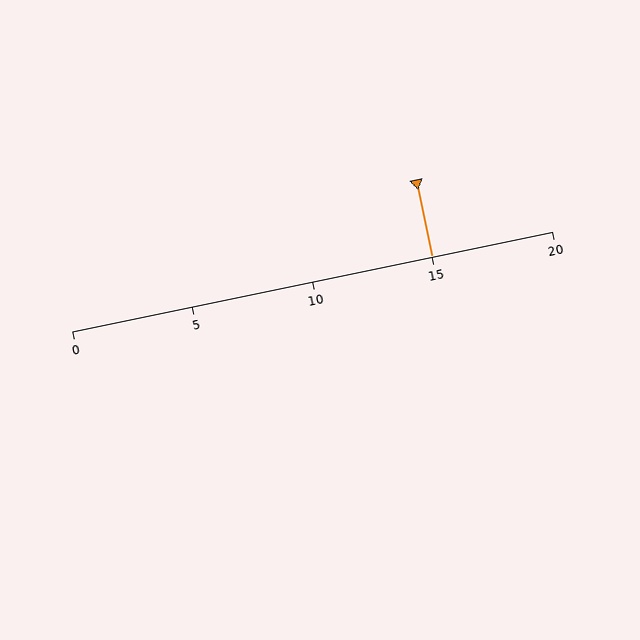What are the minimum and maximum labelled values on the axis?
The axis runs from 0 to 20.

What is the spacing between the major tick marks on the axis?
The major ticks are spaced 5 apart.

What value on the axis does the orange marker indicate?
The marker indicates approximately 15.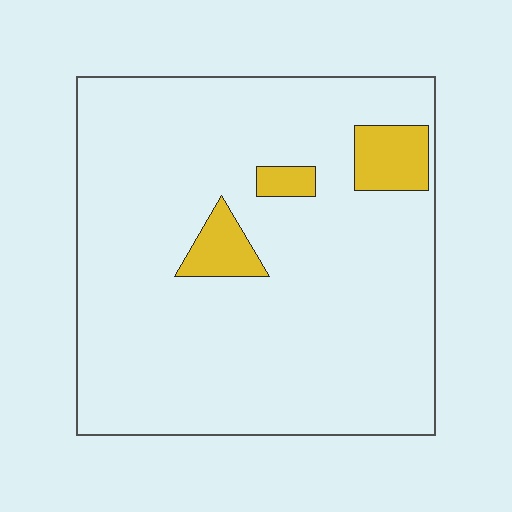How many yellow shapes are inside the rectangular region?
3.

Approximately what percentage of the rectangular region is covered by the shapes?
Approximately 10%.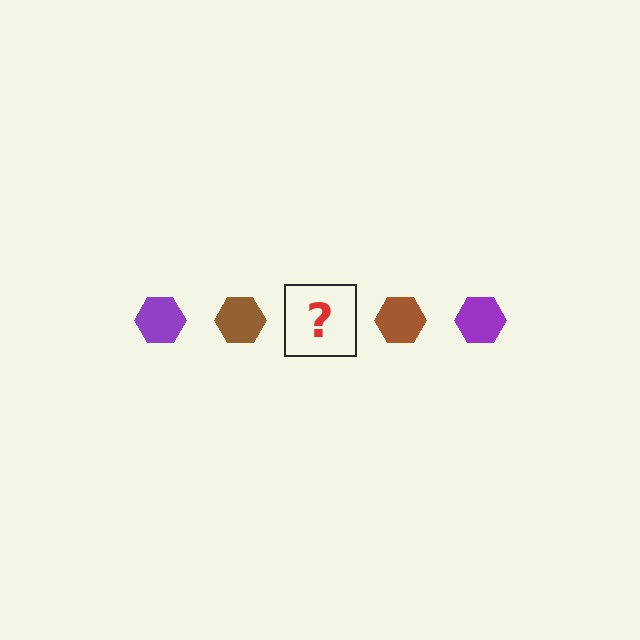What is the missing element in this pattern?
The missing element is a purple hexagon.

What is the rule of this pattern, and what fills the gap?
The rule is that the pattern cycles through purple, brown hexagons. The gap should be filled with a purple hexagon.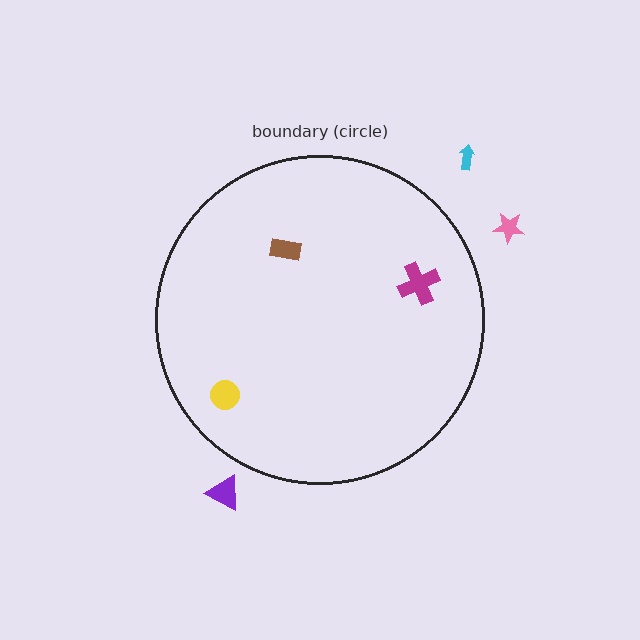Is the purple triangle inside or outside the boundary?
Outside.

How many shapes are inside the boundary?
3 inside, 3 outside.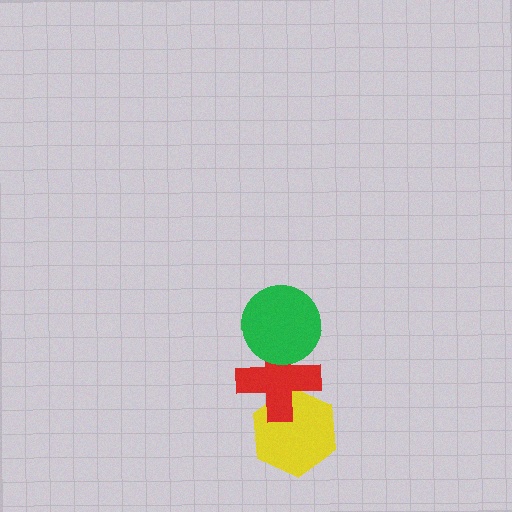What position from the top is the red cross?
The red cross is 2nd from the top.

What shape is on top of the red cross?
The green circle is on top of the red cross.